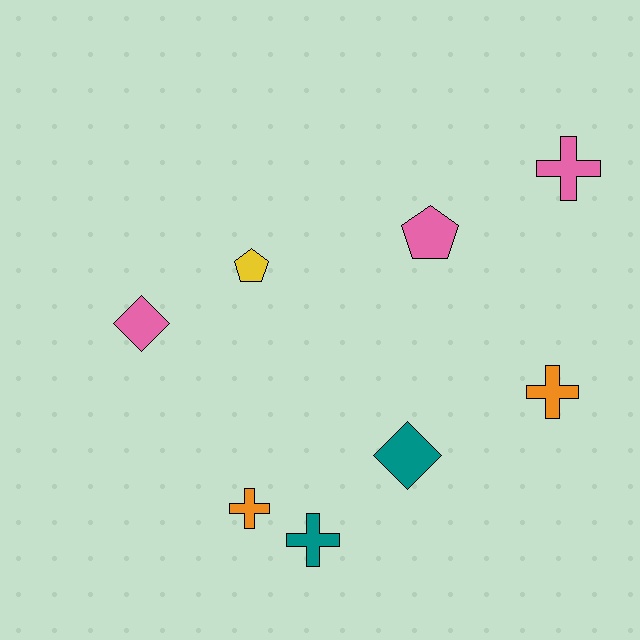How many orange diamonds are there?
There are no orange diamonds.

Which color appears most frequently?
Pink, with 3 objects.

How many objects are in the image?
There are 8 objects.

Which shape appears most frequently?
Cross, with 4 objects.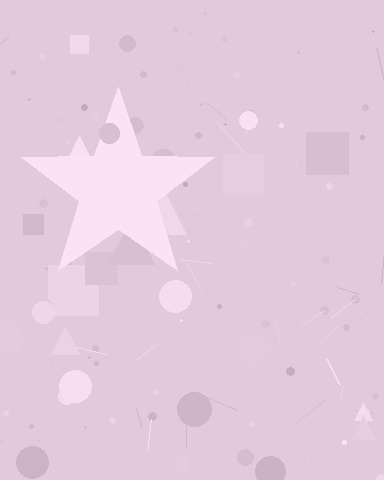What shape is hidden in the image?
A star is hidden in the image.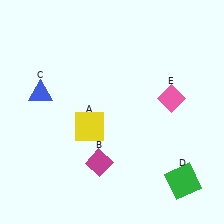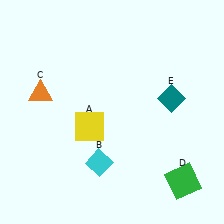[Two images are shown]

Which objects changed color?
B changed from magenta to cyan. C changed from blue to orange. E changed from pink to teal.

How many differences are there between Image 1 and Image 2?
There are 3 differences between the two images.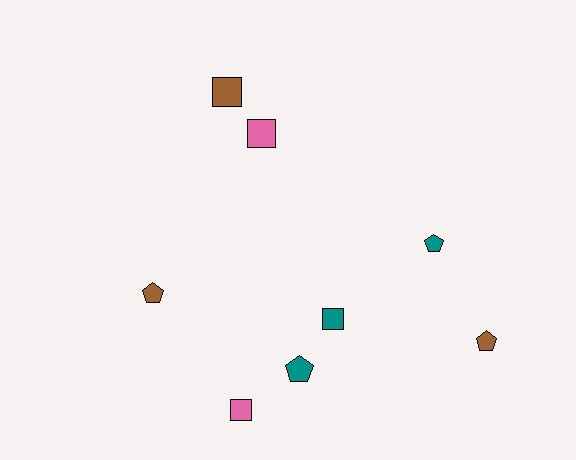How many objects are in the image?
There are 8 objects.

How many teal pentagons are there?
There are 2 teal pentagons.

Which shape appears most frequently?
Pentagon, with 4 objects.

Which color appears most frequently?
Teal, with 3 objects.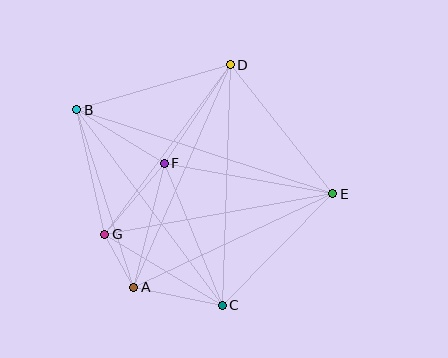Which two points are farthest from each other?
Points B and E are farthest from each other.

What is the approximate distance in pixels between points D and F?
The distance between D and F is approximately 119 pixels.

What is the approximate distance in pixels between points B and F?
The distance between B and F is approximately 102 pixels.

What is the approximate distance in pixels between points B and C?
The distance between B and C is approximately 243 pixels.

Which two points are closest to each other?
Points A and G are closest to each other.